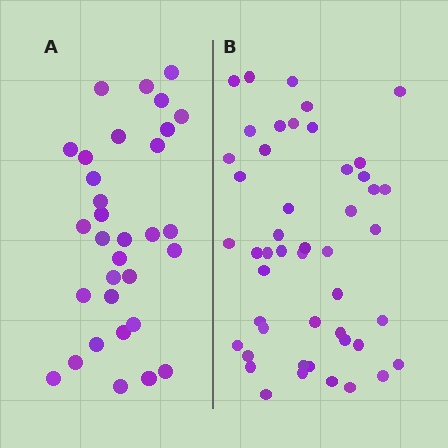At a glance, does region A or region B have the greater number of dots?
Region B (the right region) has more dots.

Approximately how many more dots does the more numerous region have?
Region B has approximately 15 more dots than region A.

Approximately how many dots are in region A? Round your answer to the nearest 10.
About 30 dots. (The exact count is 32, which rounds to 30.)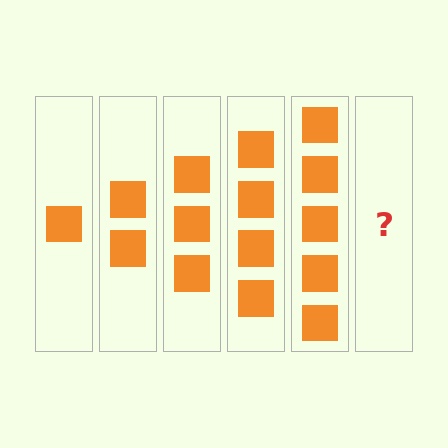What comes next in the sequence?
The next element should be 6 squares.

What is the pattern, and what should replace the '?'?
The pattern is that each step adds one more square. The '?' should be 6 squares.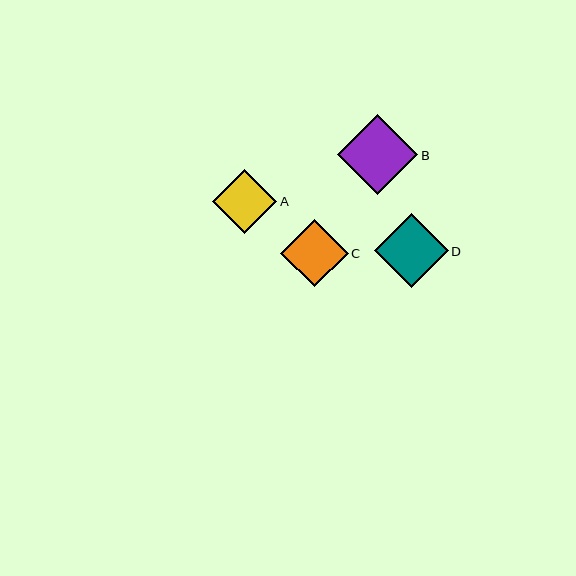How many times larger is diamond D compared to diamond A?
Diamond D is approximately 1.1 times the size of diamond A.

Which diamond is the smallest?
Diamond A is the smallest with a size of approximately 65 pixels.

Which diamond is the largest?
Diamond B is the largest with a size of approximately 80 pixels.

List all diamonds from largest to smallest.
From largest to smallest: B, D, C, A.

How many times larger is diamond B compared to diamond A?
Diamond B is approximately 1.2 times the size of diamond A.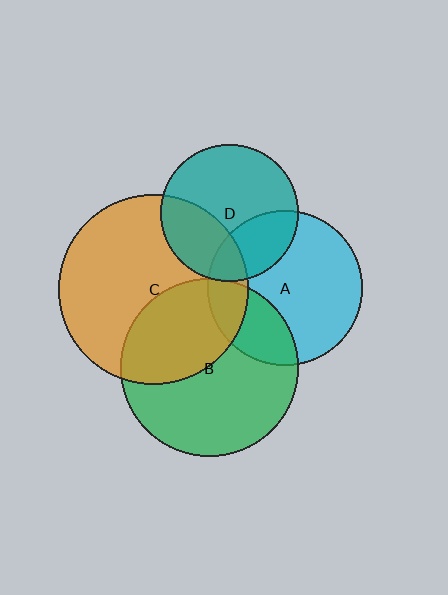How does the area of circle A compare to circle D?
Approximately 1.3 times.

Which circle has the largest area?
Circle C (orange).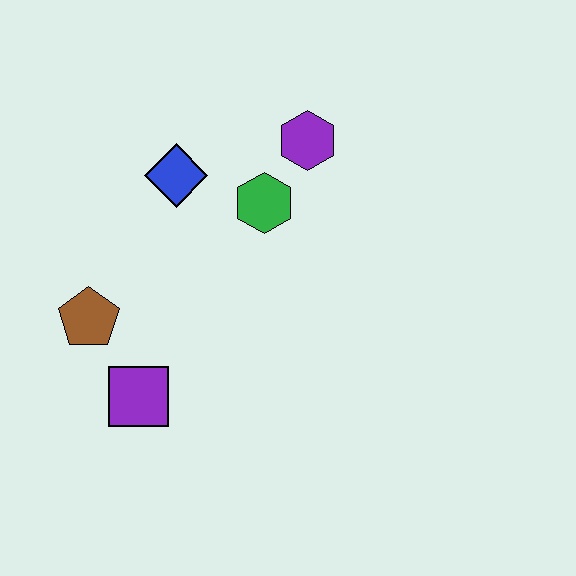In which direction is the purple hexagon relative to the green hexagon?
The purple hexagon is above the green hexagon.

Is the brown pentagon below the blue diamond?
Yes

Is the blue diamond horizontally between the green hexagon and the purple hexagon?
No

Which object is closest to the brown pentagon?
The purple square is closest to the brown pentagon.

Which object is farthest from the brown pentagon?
The purple hexagon is farthest from the brown pentagon.